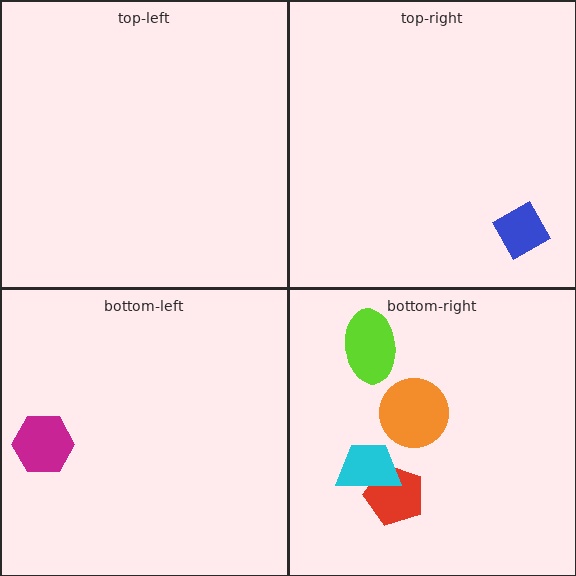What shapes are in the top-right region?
The blue diamond.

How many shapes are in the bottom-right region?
4.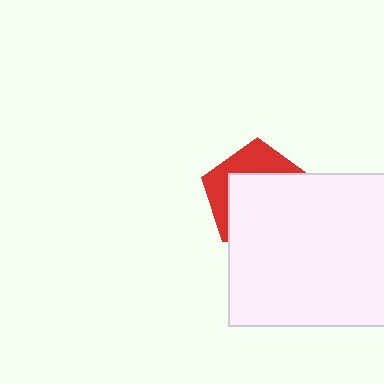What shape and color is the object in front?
The object in front is a white rectangle.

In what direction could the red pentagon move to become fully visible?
The red pentagon could move up. That would shift it out from behind the white rectangle entirely.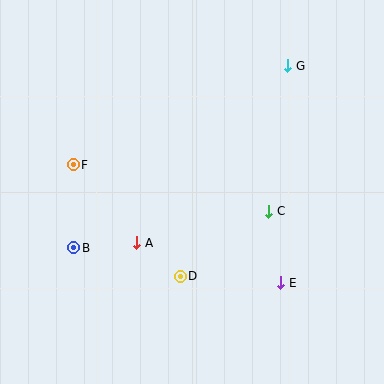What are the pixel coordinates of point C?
Point C is at (269, 211).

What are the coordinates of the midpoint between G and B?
The midpoint between G and B is at (181, 157).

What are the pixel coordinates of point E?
Point E is at (281, 283).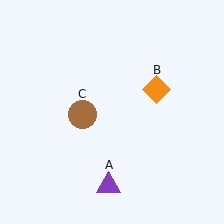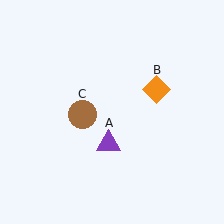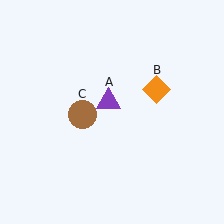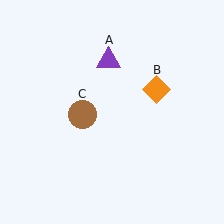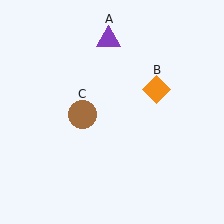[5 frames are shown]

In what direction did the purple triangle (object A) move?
The purple triangle (object A) moved up.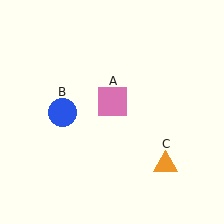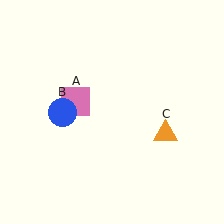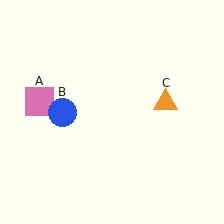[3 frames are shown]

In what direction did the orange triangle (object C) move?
The orange triangle (object C) moved up.